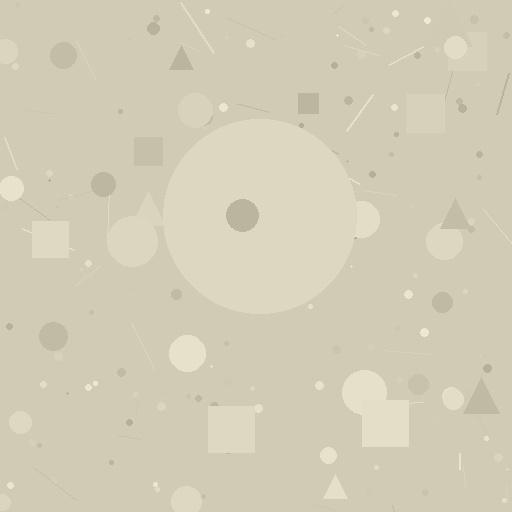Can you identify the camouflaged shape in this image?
The camouflaged shape is a circle.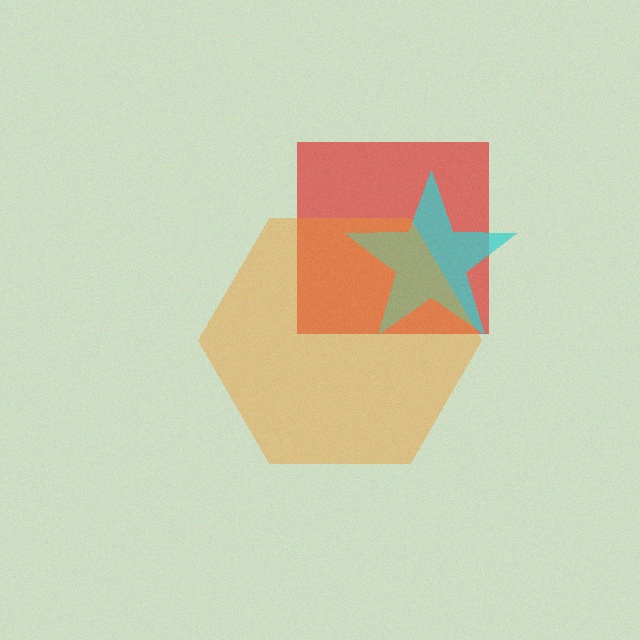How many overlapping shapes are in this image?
There are 3 overlapping shapes in the image.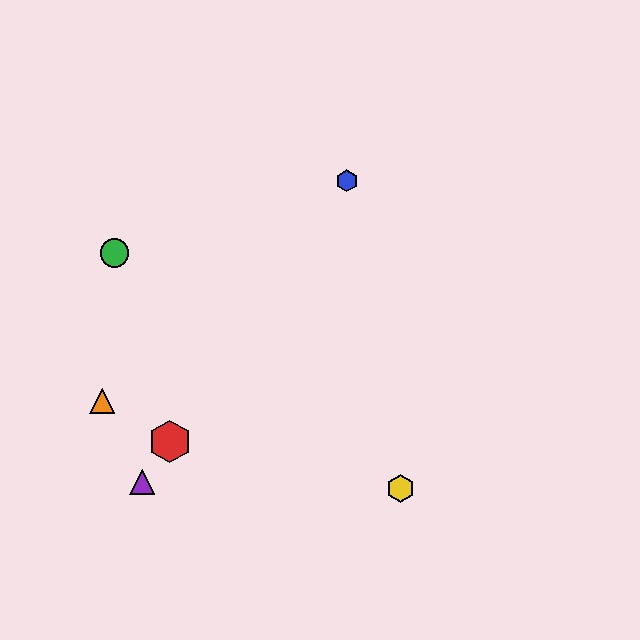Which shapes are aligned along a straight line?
The red hexagon, the blue hexagon, the purple triangle are aligned along a straight line.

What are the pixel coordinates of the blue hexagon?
The blue hexagon is at (347, 181).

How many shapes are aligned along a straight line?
3 shapes (the red hexagon, the blue hexagon, the purple triangle) are aligned along a straight line.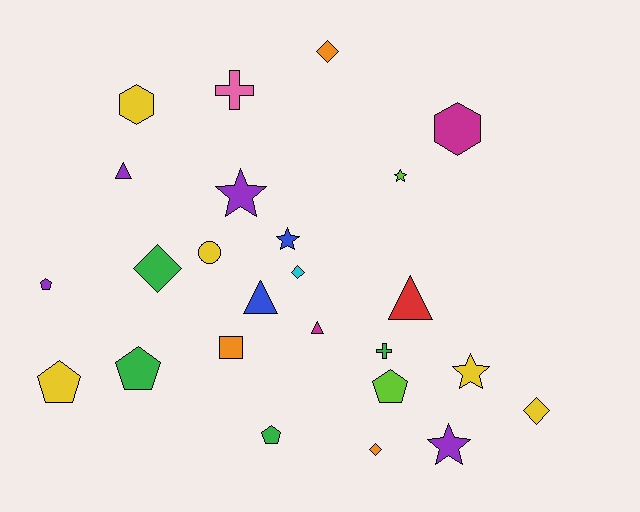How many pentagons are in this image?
There are 5 pentagons.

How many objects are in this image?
There are 25 objects.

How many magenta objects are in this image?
There are 2 magenta objects.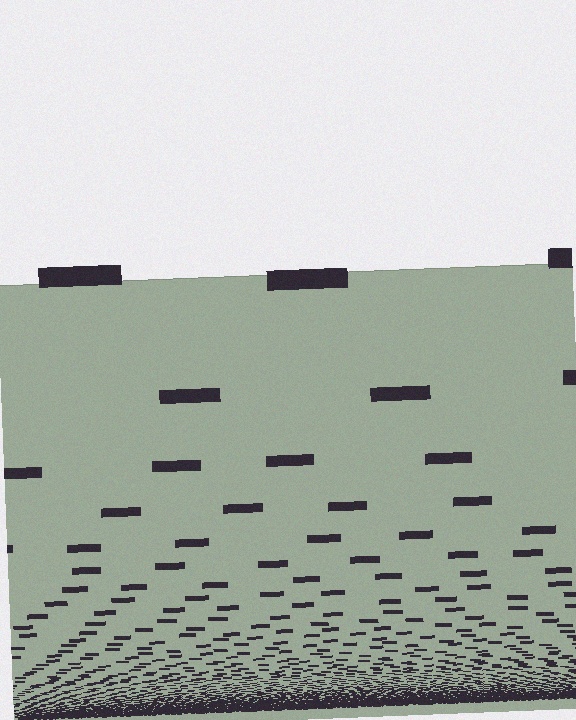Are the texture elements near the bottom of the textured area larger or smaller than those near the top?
Smaller. The gradient is inverted — elements near the bottom are smaller and denser.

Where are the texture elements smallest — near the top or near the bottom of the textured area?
Near the bottom.